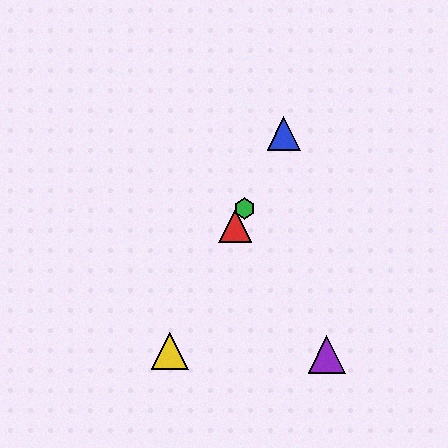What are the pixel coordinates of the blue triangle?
The blue triangle is at (284, 133).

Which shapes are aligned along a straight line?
The red triangle, the blue triangle, the green hexagon, the yellow triangle are aligned along a straight line.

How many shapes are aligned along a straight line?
4 shapes (the red triangle, the blue triangle, the green hexagon, the yellow triangle) are aligned along a straight line.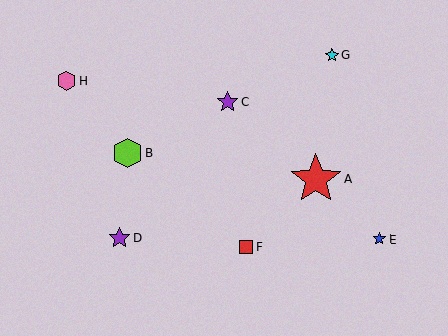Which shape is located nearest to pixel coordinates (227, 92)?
The purple star (labeled C) at (227, 102) is nearest to that location.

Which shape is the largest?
The red star (labeled A) is the largest.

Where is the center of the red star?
The center of the red star is at (316, 179).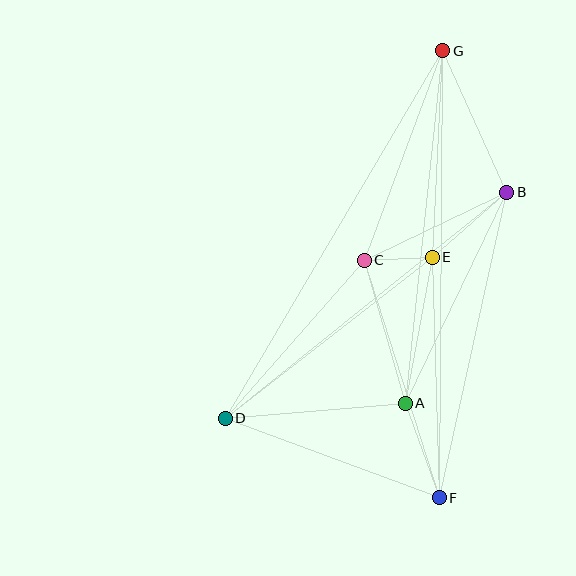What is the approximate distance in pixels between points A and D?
The distance between A and D is approximately 181 pixels.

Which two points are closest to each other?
Points C and E are closest to each other.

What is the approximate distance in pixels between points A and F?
The distance between A and F is approximately 100 pixels.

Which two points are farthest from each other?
Points F and G are farthest from each other.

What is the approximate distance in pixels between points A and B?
The distance between A and B is approximately 235 pixels.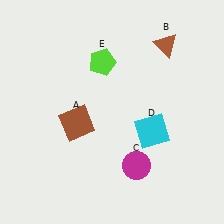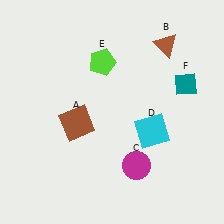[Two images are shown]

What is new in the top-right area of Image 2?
A teal diamond (F) was added in the top-right area of Image 2.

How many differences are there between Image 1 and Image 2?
There is 1 difference between the two images.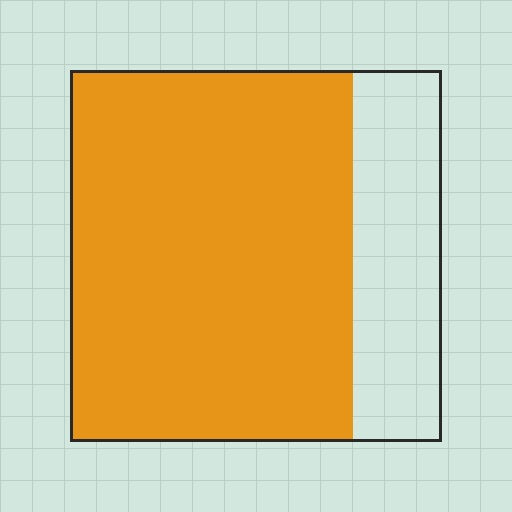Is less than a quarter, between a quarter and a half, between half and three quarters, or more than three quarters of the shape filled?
More than three quarters.